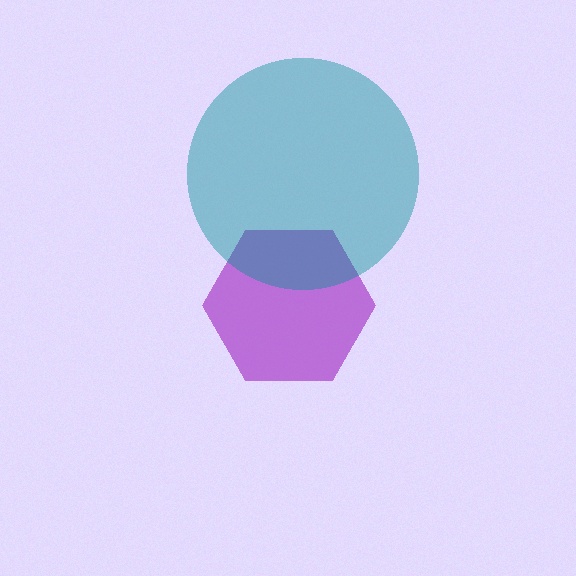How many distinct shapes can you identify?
There are 2 distinct shapes: a purple hexagon, a teal circle.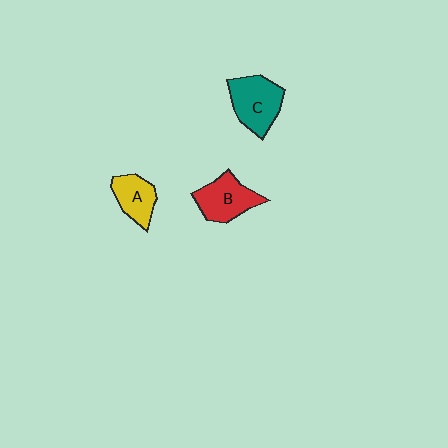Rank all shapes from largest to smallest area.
From largest to smallest: C (teal), B (red), A (yellow).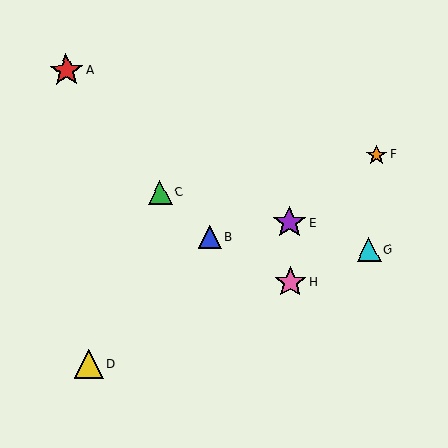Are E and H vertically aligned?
Yes, both are at x≈289.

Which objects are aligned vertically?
Objects E, H are aligned vertically.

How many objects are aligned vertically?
2 objects (E, H) are aligned vertically.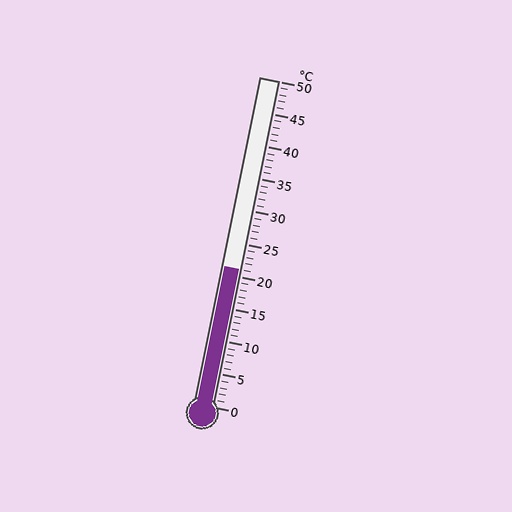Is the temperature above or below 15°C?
The temperature is above 15°C.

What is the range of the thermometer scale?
The thermometer scale ranges from 0°C to 50°C.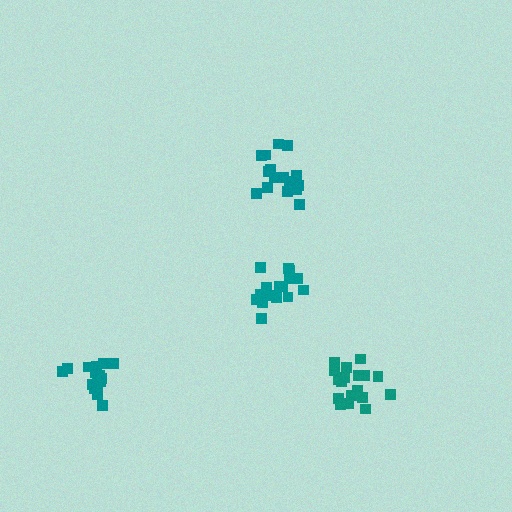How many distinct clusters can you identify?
There are 4 distinct clusters.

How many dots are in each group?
Group 1: 16 dots, Group 2: 17 dots, Group 3: 18 dots, Group 4: 16 dots (67 total).